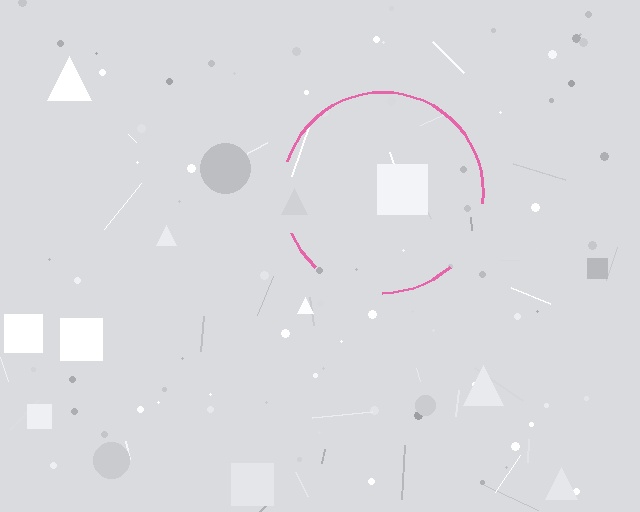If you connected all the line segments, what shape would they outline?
They would outline a circle.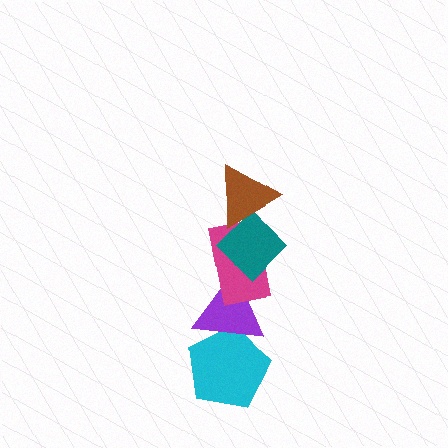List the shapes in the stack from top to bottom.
From top to bottom: the brown triangle, the teal diamond, the magenta rectangle, the purple triangle, the cyan pentagon.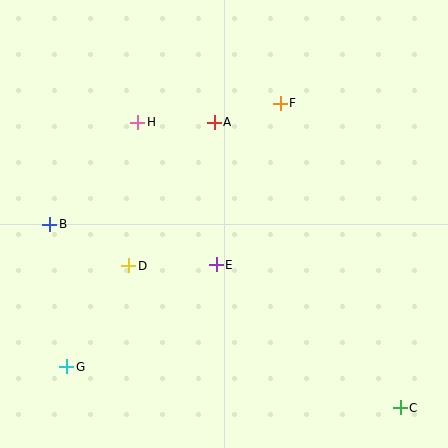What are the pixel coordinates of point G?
Point G is at (67, 367).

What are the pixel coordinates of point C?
Point C is at (400, 408).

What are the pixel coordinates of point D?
Point D is at (129, 266).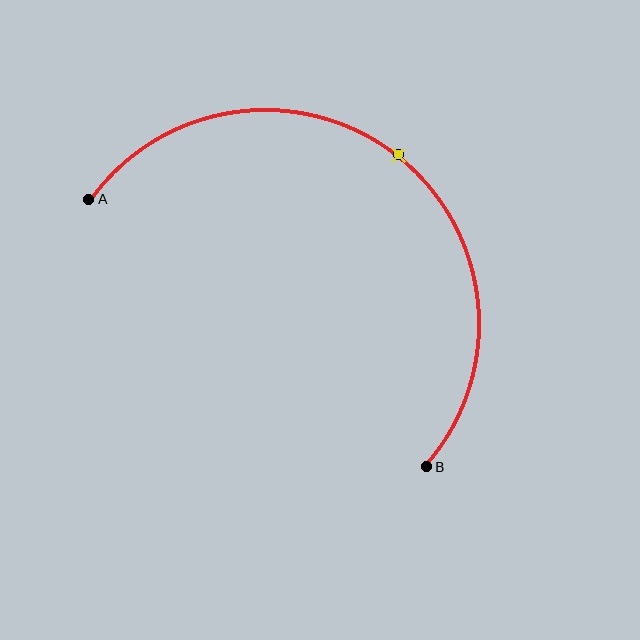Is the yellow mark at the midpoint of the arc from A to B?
Yes. The yellow mark lies on the arc at equal arc-length from both A and B — it is the arc midpoint.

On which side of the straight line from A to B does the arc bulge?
The arc bulges above and to the right of the straight line connecting A and B.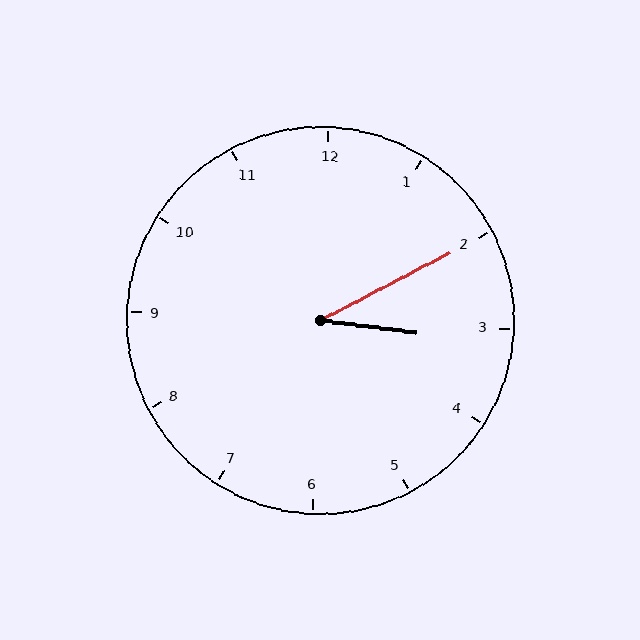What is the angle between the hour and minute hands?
Approximately 35 degrees.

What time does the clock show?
3:10.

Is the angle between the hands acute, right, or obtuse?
It is acute.